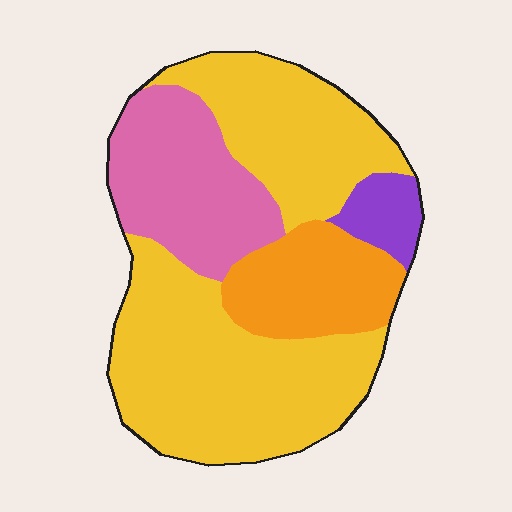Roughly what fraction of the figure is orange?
Orange takes up about one sixth (1/6) of the figure.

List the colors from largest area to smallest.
From largest to smallest: yellow, pink, orange, purple.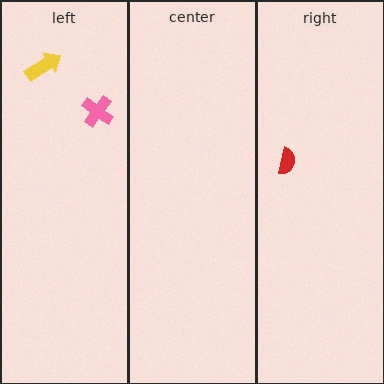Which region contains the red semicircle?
The right region.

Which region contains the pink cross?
The left region.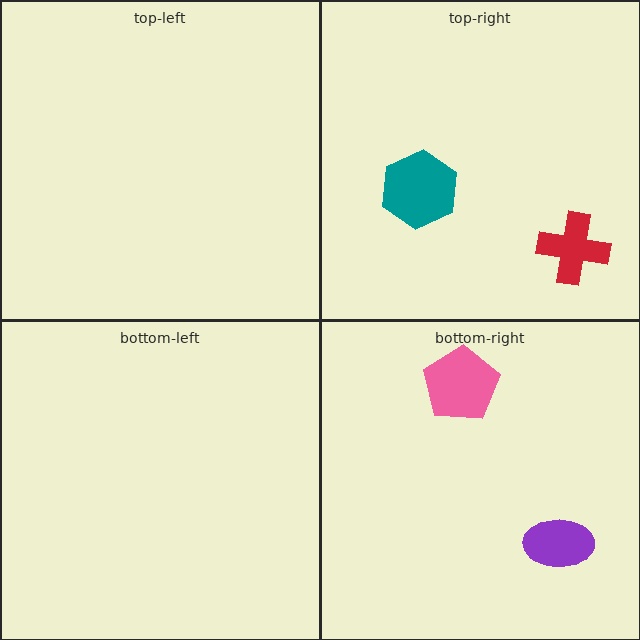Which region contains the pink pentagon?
The bottom-right region.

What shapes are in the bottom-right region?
The pink pentagon, the purple ellipse.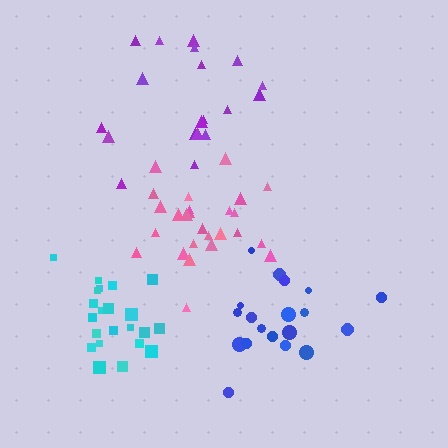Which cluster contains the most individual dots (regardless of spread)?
Pink (26).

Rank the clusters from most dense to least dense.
cyan, pink, blue, purple.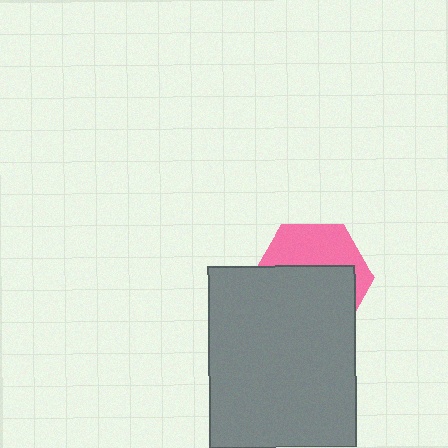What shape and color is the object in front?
The object in front is a gray rectangle.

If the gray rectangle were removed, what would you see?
You would see the complete pink hexagon.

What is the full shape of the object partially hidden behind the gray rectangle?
The partially hidden object is a pink hexagon.